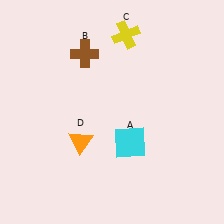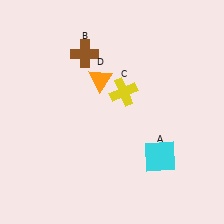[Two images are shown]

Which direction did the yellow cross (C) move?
The yellow cross (C) moved down.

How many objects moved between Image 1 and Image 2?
3 objects moved between the two images.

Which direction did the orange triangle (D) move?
The orange triangle (D) moved up.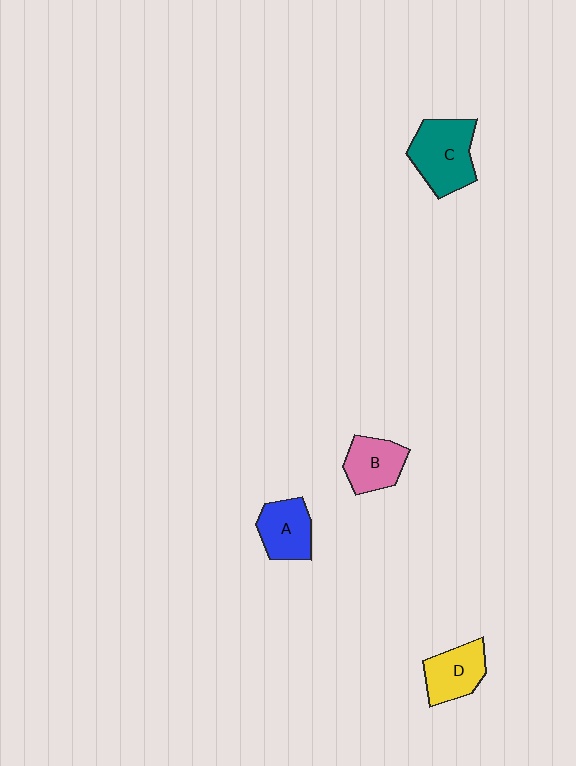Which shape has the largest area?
Shape C (teal).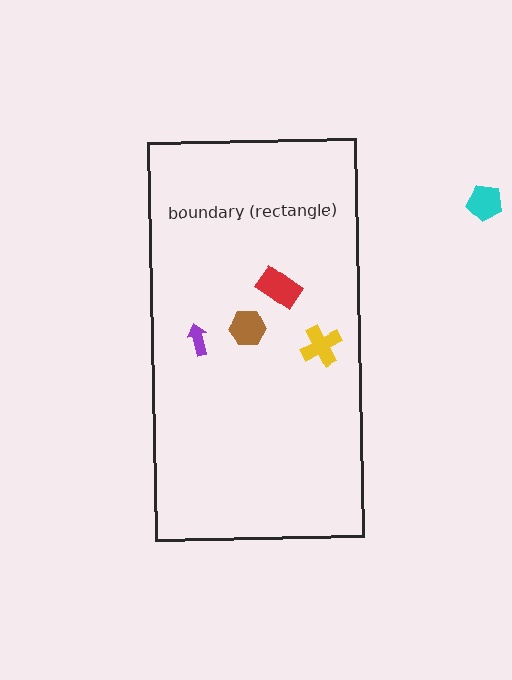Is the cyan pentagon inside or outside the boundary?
Outside.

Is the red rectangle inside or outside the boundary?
Inside.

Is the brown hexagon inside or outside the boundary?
Inside.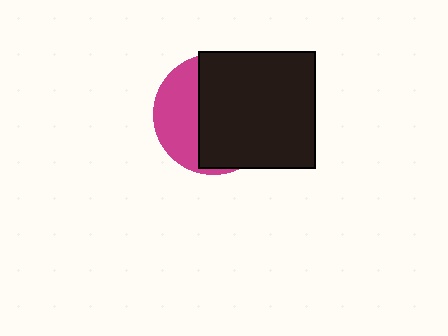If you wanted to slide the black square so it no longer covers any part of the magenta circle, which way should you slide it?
Slide it right — that is the most direct way to separate the two shapes.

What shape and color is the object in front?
The object in front is a black square.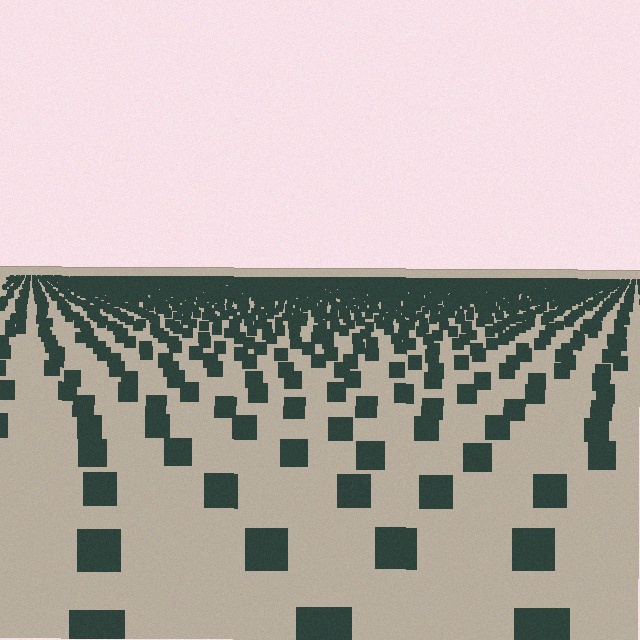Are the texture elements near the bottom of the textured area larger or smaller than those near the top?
Larger. Near the bottom, elements are closer to the viewer and appear at a bigger on-screen size.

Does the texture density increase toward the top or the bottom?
Density increases toward the top.